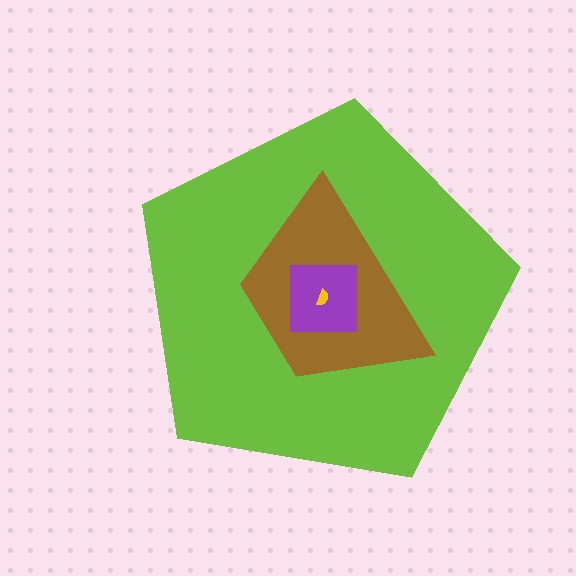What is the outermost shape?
The lime pentagon.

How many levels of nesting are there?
4.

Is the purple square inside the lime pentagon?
Yes.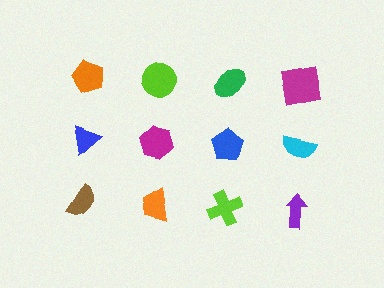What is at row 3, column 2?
An orange trapezoid.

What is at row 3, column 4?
A purple arrow.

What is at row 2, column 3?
A blue pentagon.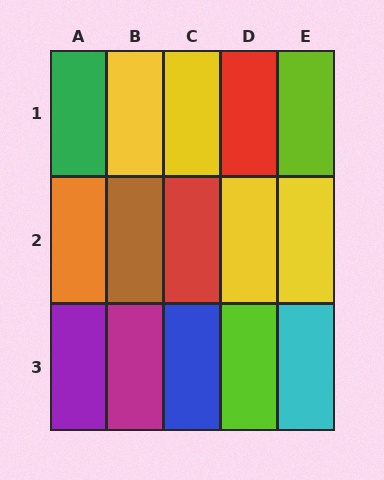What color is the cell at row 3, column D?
Lime.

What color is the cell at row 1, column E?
Lime.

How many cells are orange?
1 cell is orange.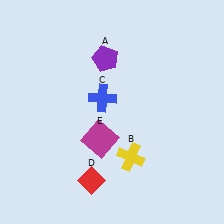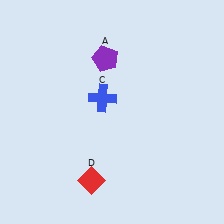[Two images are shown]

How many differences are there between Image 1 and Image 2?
There are 2 differences between the two images.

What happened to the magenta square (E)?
The magenta square (E) was removed in Image 2. It was in the bottom-left area of Image 1.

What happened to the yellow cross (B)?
The yellow cross (B) was removed in Image 2. It was in the bottom-right area of Image 1.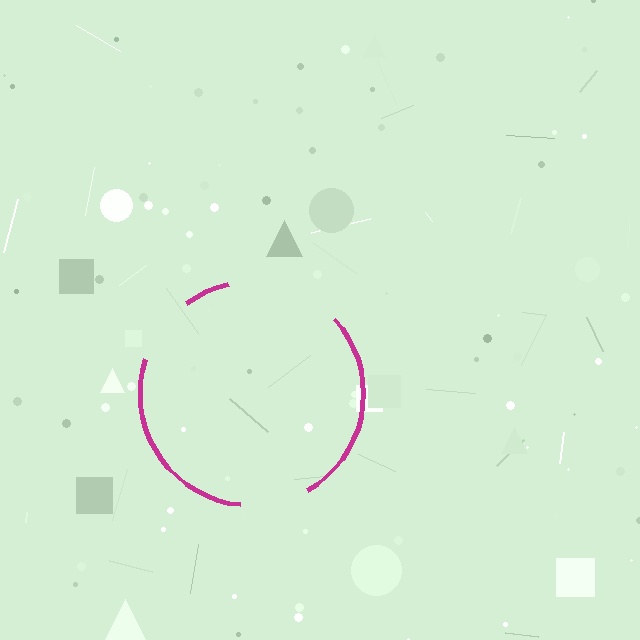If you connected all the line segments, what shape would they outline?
They would outline a circle.